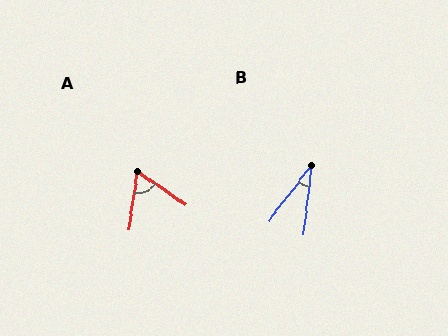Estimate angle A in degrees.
Approximately 64 degrees.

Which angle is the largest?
A, at approximately 64 degrees.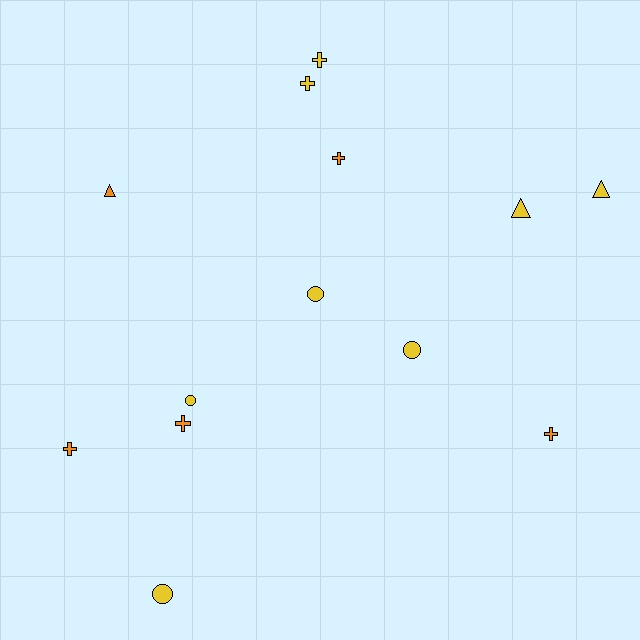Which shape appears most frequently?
Cross, with 6 objects.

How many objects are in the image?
There are 13 objects.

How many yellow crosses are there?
There are 2 yellow crosses.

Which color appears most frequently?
Yellow, with 8 objects.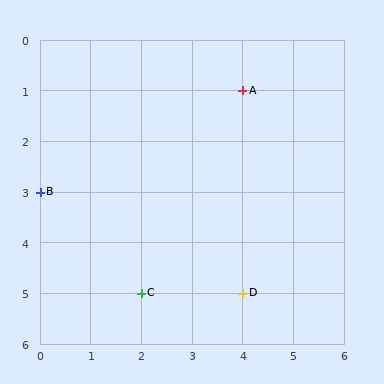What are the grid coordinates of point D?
Point D is at grid coordinates (4, 5).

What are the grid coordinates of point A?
Point A is at grid coordinates (4, 1).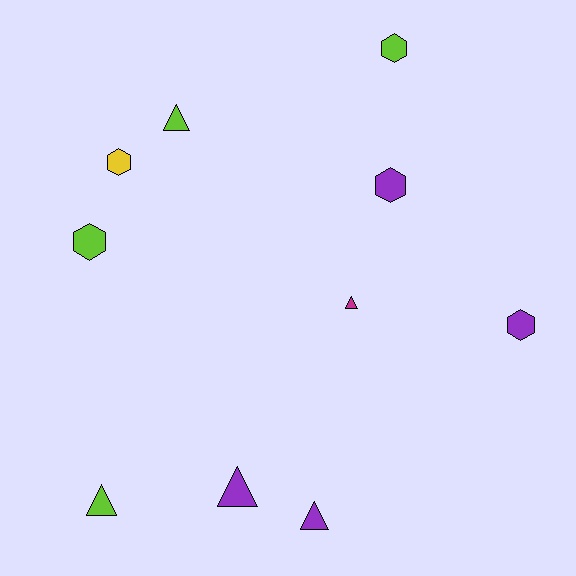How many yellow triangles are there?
There are no yellow triangles.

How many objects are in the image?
There are 10 objects.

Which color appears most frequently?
Purple, with 4 objects.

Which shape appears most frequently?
Hexagon, with 5 objects.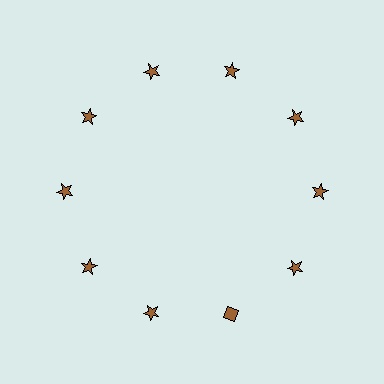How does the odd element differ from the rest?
It has a different shape: diamond instead of star.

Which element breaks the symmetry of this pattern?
The brown diamond at roughly the 5 o'clock position breaks the symmetry. All other shapes are brown stars.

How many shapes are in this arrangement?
There are 10 shapes arranged in a ring pattern.